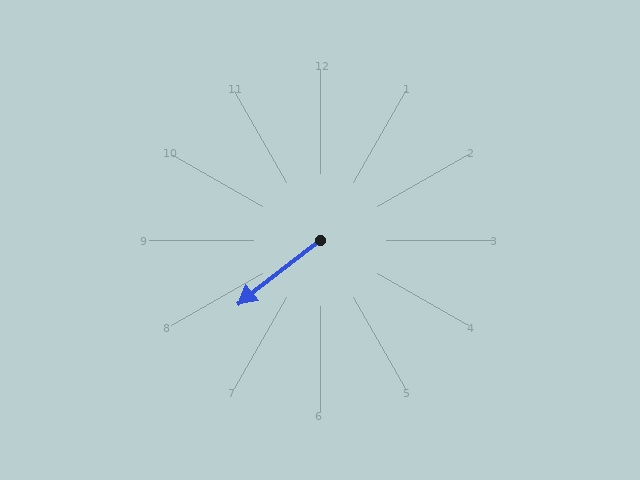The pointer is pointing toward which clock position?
Roughly 8 o'clock.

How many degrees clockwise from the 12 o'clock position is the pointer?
Approximately 232 degrees.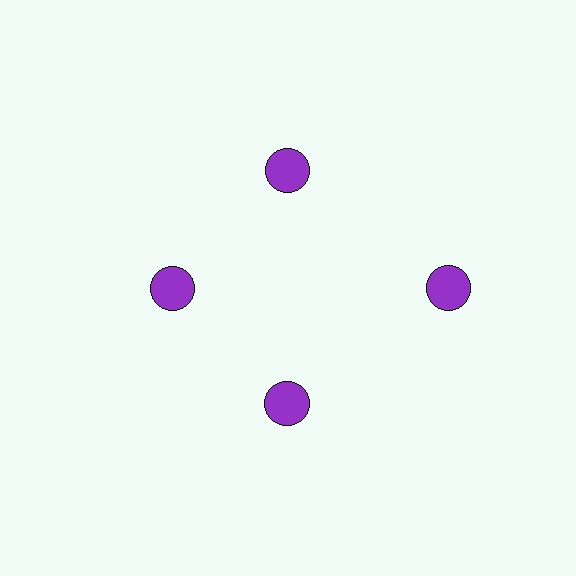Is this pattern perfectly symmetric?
No. The 4 purple circles are arranged in a ring, but one element near the 3 o'clock position is pushed outward from the center, breaking the 4-fold rotational symmetry.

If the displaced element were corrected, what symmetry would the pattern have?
It would have 4-fold rotational symmetry — the pattern would map onto itself every 90 degrees.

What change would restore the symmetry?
The symmetry would be restored by moving it inward, back onto the ring so that all 4 circles sit at equal angles and equal distance from the center.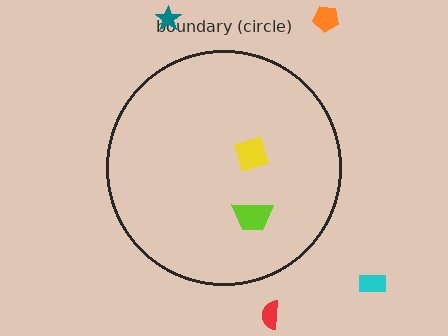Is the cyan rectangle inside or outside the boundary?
Outside.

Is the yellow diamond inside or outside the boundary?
Inside.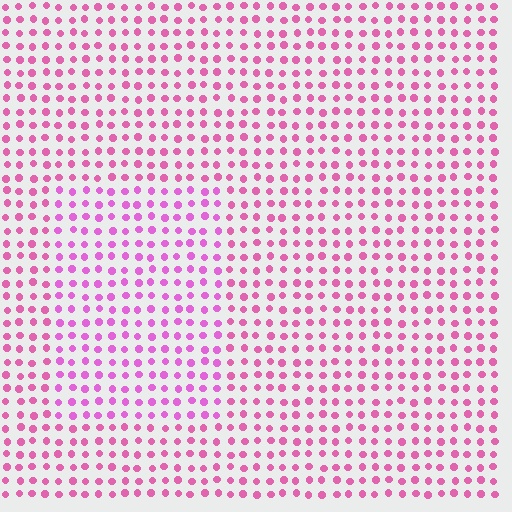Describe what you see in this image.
The image is filled with small pink elements in a uniform arrangement. A rectangle-shaped region is visible where the elements are tinted to a slightly different hue, forming a subtle color boundary.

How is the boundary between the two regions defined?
The boundary is defined purely by a slight shift in hue (about 21 degrees). Spacing, size, and orientation are identical on both sides.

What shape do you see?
I see a rectangle.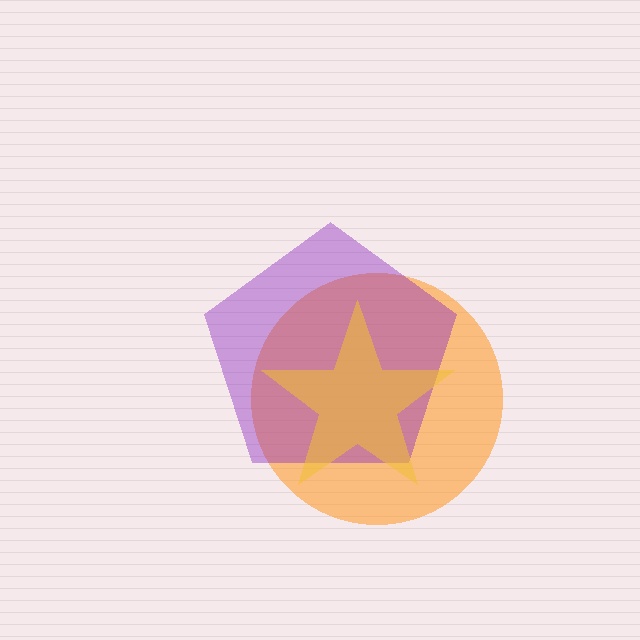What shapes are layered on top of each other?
The layered shapes are: an orange circle, a purple pentagon, a yellow star.